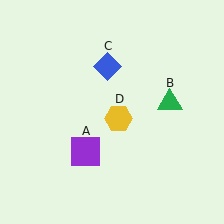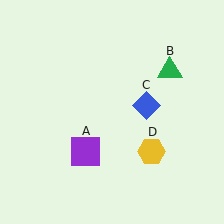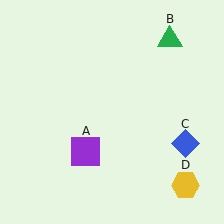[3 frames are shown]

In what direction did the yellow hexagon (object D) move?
The yellow hexagon (object D) moved down and to the right.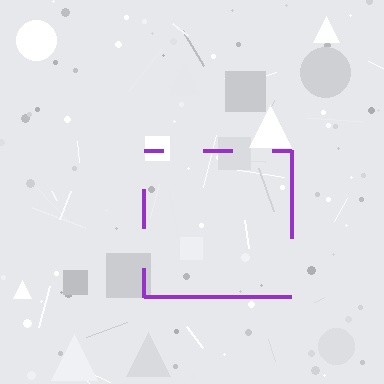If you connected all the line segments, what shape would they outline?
They would outline a square.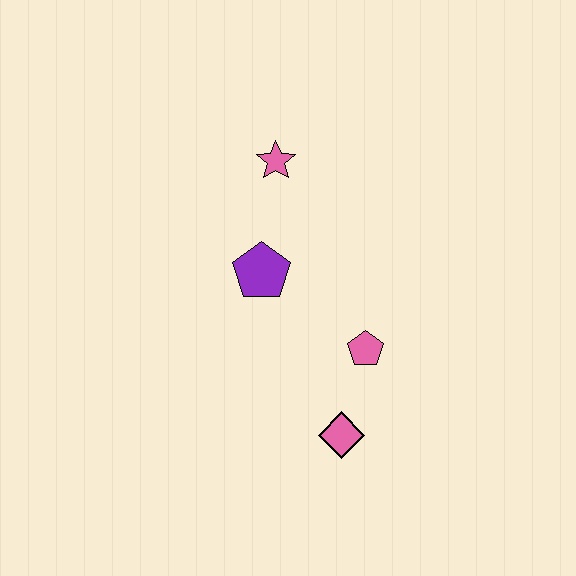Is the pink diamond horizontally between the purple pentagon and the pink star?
No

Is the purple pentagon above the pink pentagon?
Yes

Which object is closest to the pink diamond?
The pink pentagon is closest to the pink diamond.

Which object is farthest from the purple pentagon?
The pink diamond is farthest from the purple pentagon.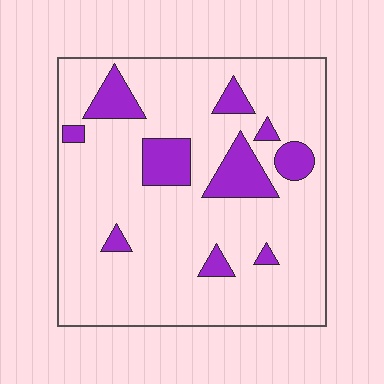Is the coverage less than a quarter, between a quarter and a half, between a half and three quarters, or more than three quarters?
Less than a quarter.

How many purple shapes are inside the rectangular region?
10.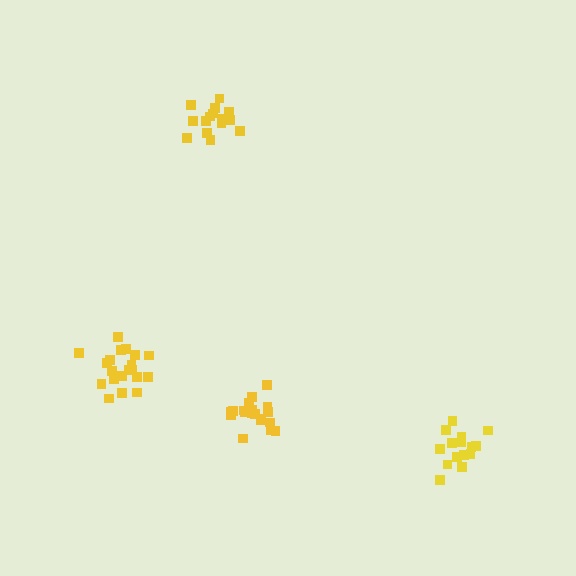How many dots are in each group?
Group 1: 20 dots, Group 2: 15 dots, Group 3: 15 dots, Group 4: 19 dots (69 total).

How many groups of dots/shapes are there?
There are 4 groups.